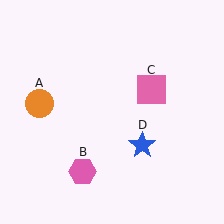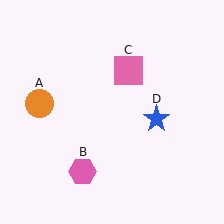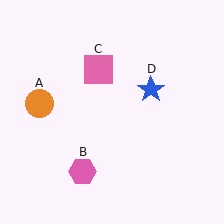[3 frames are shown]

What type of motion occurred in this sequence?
The pink square (object C), blue star (object D) rotated counterclockwise around the center of the scene.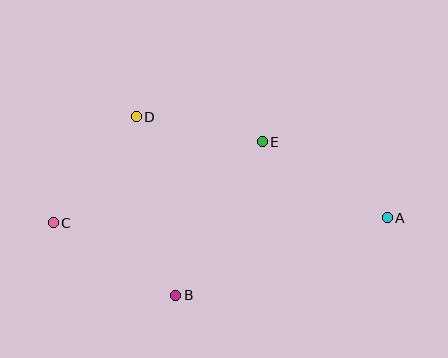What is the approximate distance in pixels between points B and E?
The distance between B and E is approximately 176 pixels.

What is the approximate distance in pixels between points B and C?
The distance between B and C is approximately 142 pixels.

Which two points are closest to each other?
Points D and E are closest to each other.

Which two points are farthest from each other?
Points A and C are farthest from each other.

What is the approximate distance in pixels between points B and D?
The distance between B and D is approximately 183 pixels.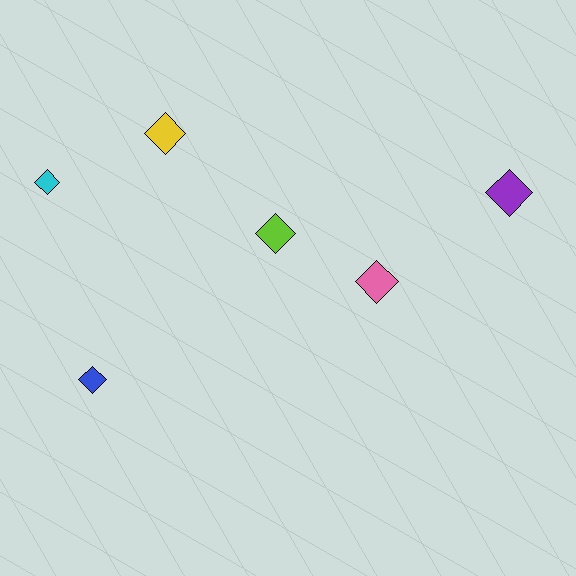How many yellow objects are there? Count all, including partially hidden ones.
There is 1 yellow object.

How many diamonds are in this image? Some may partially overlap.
There are 6 diamonds.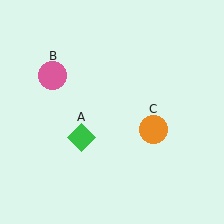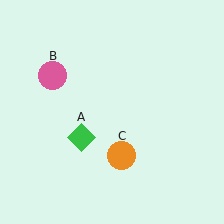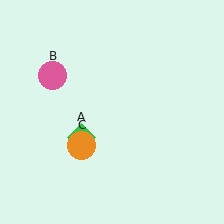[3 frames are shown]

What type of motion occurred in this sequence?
The orange circle (object C) rotated clockwise around the center of the scene.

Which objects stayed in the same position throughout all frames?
Green diamond (object A) and pink circle (object B) remained stationary.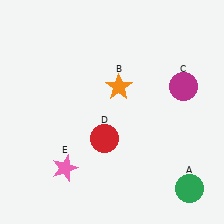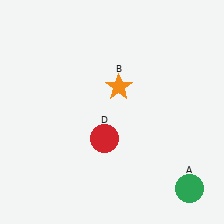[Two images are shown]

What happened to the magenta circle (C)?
The magenta circle (C) was removed in Image 2. It was in the top-right area of Image 1.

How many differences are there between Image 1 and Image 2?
There are 2 differences between the two images.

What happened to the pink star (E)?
The pink star (E) was removed in Image 2. It was in the bottom-left area of Image 1.